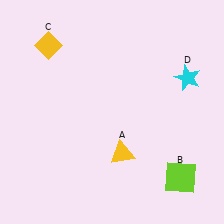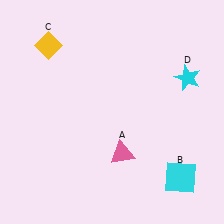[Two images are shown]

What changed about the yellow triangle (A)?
In Image 1, A is yellow. In Image 2, it changed to pink.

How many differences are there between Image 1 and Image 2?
There are 2 differences between the two images.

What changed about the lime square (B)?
In Image 1, B is lime. In Image 2, it changed to cyan.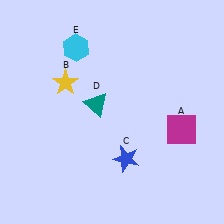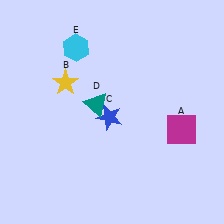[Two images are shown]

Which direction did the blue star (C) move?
The blue star (C) moved up.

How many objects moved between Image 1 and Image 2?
1 object moved between the two images.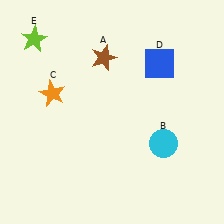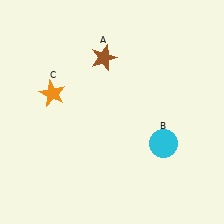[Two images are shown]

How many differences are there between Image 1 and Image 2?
There are 2 differences between the two images.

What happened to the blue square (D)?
The blue square (D) was removed in Image 2. It was in the top-right area of Image 1.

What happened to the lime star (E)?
The lime star (E) was removed in Image 2. It was in the top-left area of Image 1.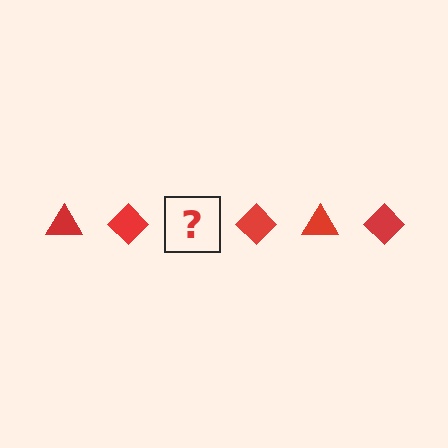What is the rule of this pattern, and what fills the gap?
The rule is that the pattern cycles through triangle, diamond shapes in red. The gap should be filled with a red triangle.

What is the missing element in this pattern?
The missing element is a red triangle.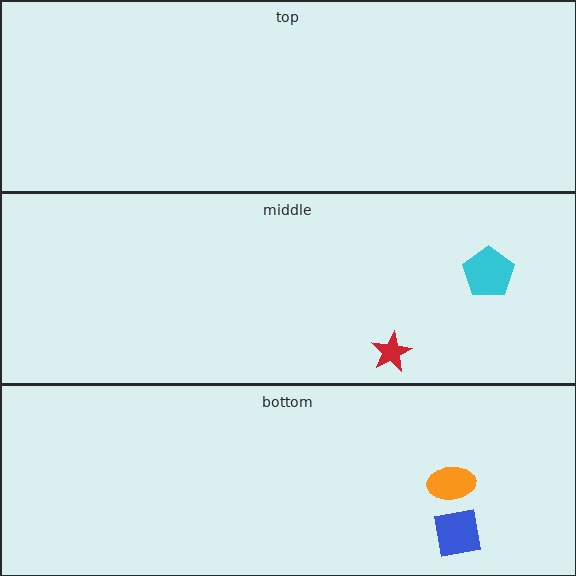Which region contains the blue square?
The bottom region.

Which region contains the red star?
The middle region.